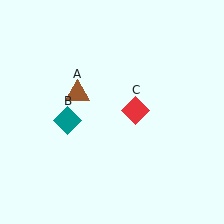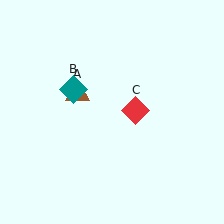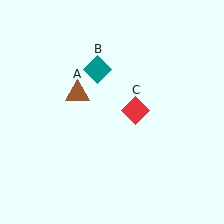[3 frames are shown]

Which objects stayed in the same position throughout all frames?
Brown triangle (object A) and red diamond (object C) remained stationary.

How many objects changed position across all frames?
1 object changed position: teal diamond (object B).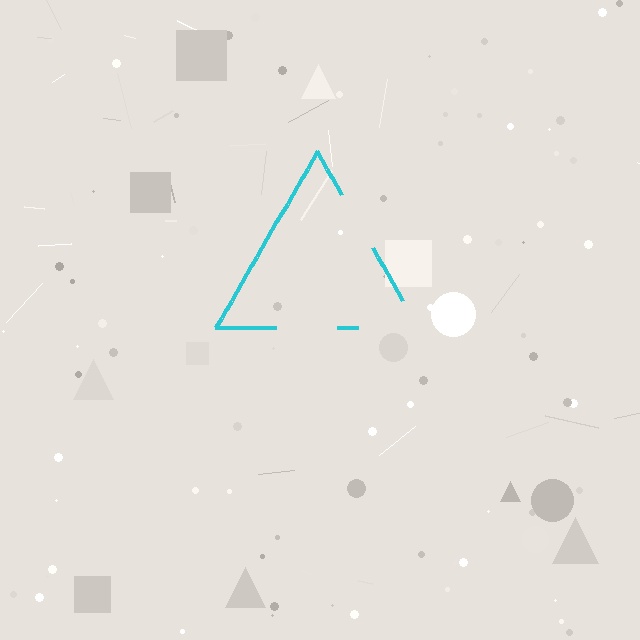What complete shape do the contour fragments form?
The contour fragments form a triangle.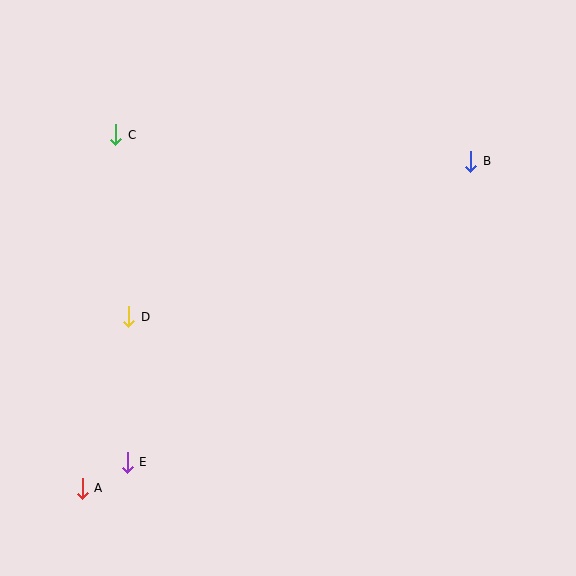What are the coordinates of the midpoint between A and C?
The midpoint between A and C is at (99, 312).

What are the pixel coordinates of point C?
Point C is at (116, 135).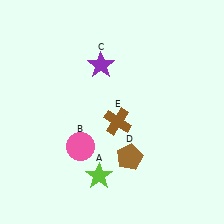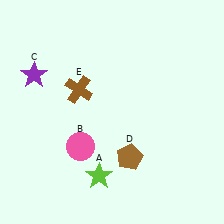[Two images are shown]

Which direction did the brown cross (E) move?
The brown cross (E) moved left.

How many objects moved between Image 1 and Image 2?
2 objects moved between the two images.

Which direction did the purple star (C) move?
The purple star (C) moved left.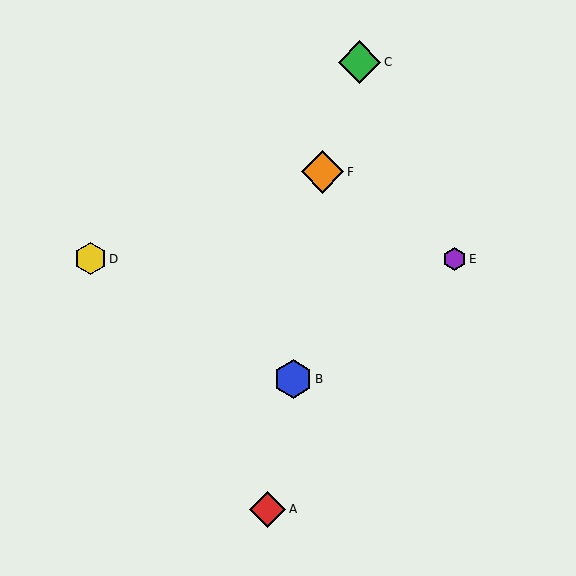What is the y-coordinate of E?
Object E is at y≈259.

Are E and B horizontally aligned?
No, E is at y≈259 and B is at y≈379.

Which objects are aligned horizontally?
Objects D, E are aligned horizontally.